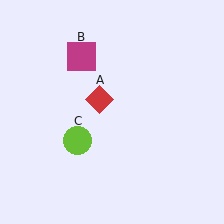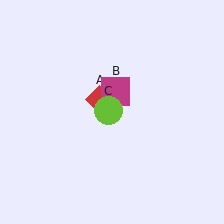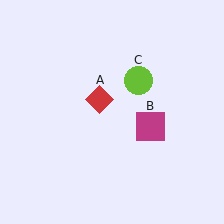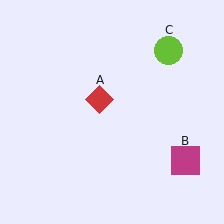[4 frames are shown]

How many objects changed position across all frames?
2 objects changed position: magenta square (object B), lime circle (object C).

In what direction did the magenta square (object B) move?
The magenta square (object B) moved down and to the right.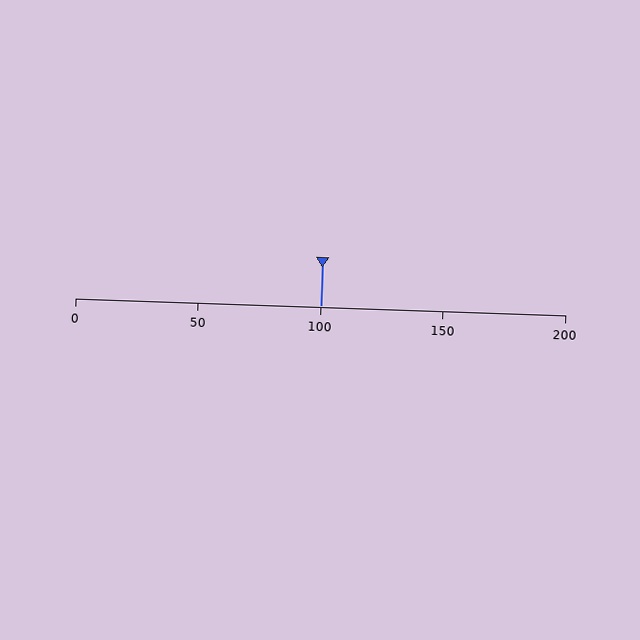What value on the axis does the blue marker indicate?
The marker indicates approximately 100.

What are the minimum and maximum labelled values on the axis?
The axis runs from 0 to 200.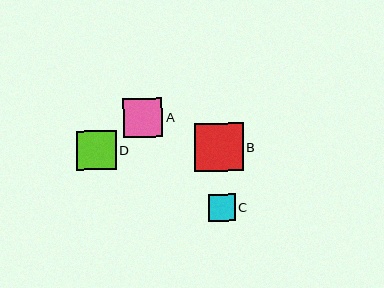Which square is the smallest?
Square C is the smallest with a size of approximately 27 pixels.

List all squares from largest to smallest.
From largest to smallest: B, D, A, C.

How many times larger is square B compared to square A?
Square B is approximately 1.2 times the size of square A.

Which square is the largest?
Square B is the largest with a size of approximately 48 pixels.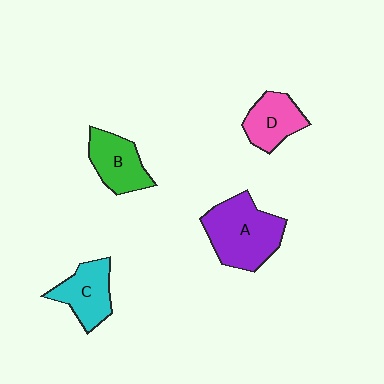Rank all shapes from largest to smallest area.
From largest to smallest: A (purple), C (cyan), B (green), D (pink).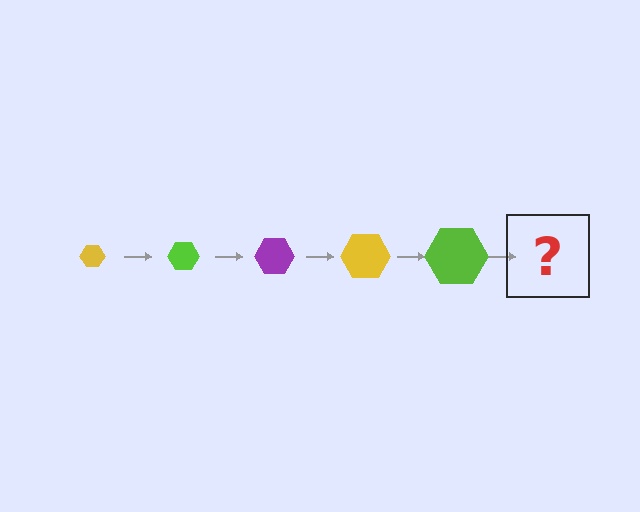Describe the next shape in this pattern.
It should be a purple hexagon, larger than the previous one.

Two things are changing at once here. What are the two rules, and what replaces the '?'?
The two rules are that the hexagon grows larger each step and the color cycles through yellow, lime, and purple. The '?' should be a purple hexagon, larger than the previous one.